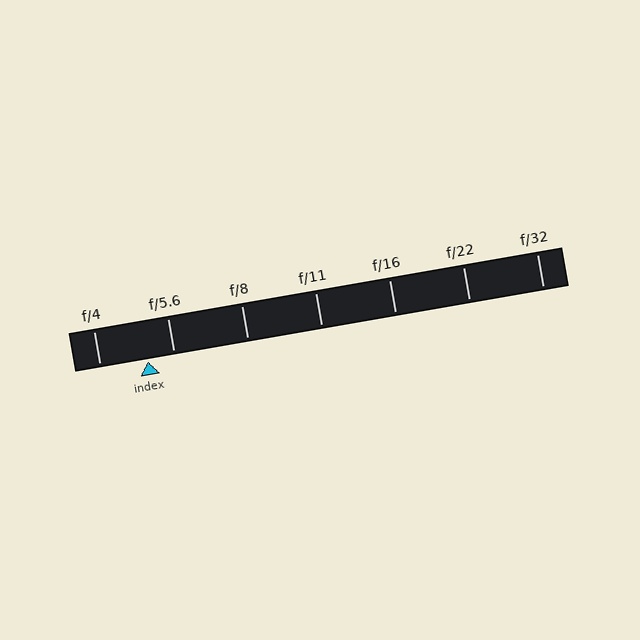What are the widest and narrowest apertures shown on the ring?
The widest aperture shown is f/4 and the narrowest is f/32.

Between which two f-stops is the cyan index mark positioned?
The index mark is between f/4 and f/5.6.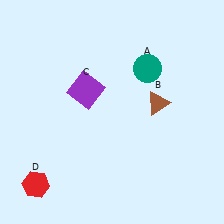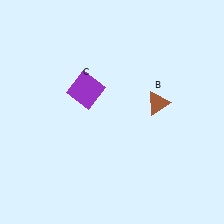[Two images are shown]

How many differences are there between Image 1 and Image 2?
There are 2 differences between the two images.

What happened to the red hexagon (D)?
The red hexagon (D) was removed in Image 2. It was in the bottom-left area of Image 1.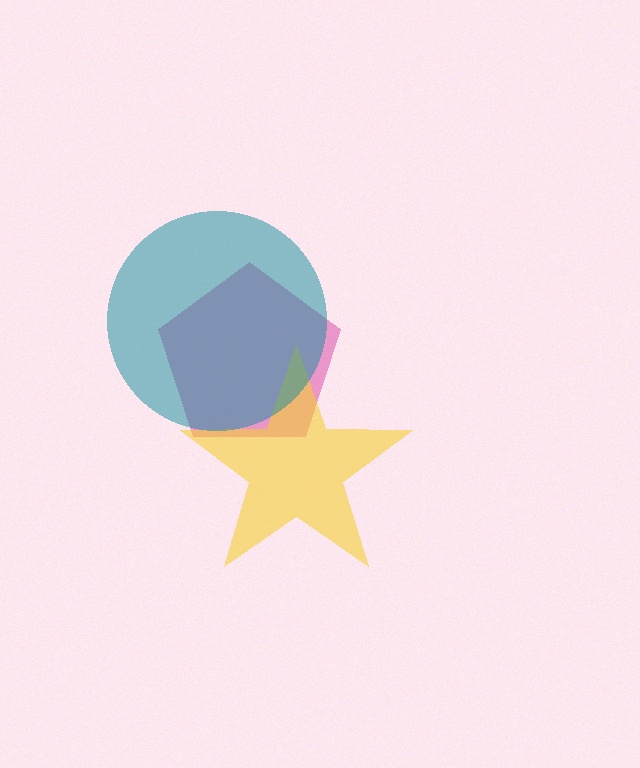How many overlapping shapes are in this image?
There are 3 overlapping shapes in the image.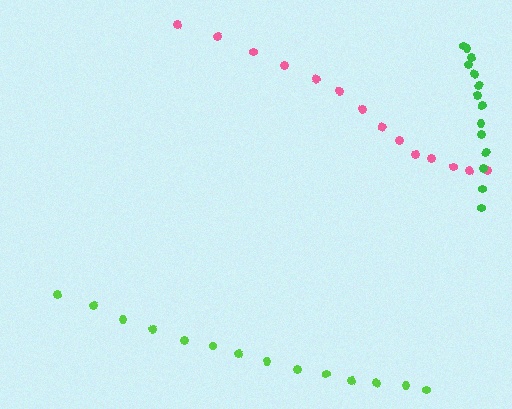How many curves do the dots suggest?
There are 3 distinct paths.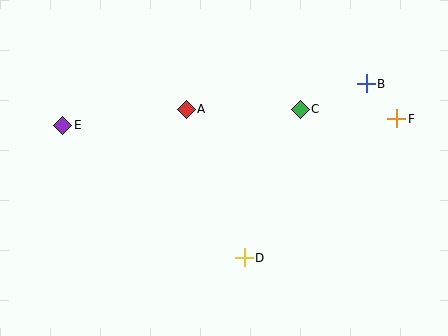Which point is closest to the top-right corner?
Point B is closest to the top-right corner.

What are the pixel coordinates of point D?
Point D is at (244, 258).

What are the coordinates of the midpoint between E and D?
The midpoint between E and D is at (153, 192).